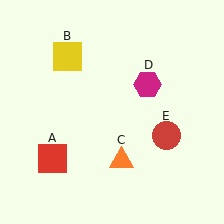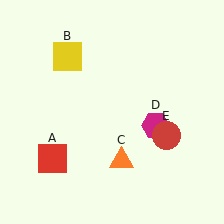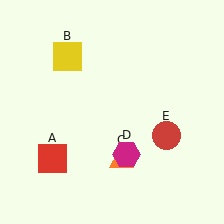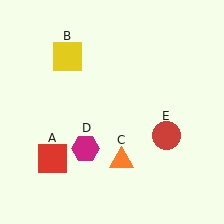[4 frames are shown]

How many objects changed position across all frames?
1 object changed position: magenta hexagon (object D).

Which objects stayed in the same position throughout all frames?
Red square (object A) and yellow square (object B) and orange triangle (object C) and red circle (object E) remained stationary.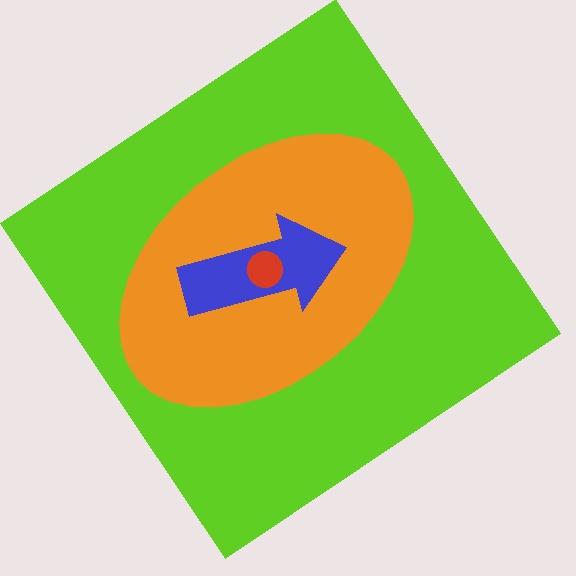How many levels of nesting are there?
4.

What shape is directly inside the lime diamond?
The orange ellipse.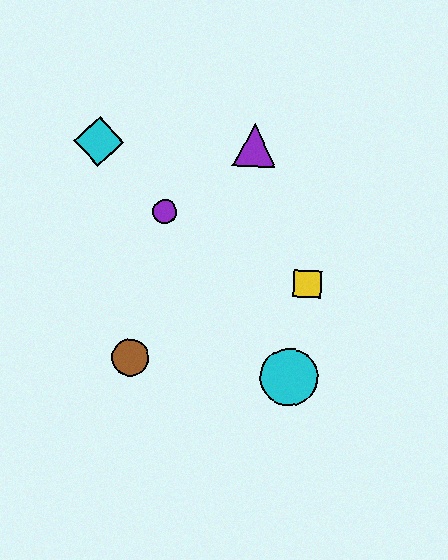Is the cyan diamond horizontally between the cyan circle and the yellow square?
No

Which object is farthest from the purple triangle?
The brown circle is farthest from the purple triangle.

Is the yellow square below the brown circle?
No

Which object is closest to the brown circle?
The purple circle is closest to the brown circle.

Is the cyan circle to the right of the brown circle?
Yes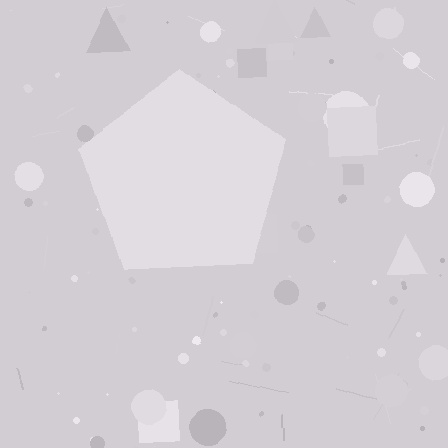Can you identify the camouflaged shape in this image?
The camouflaged shape is a pentagon.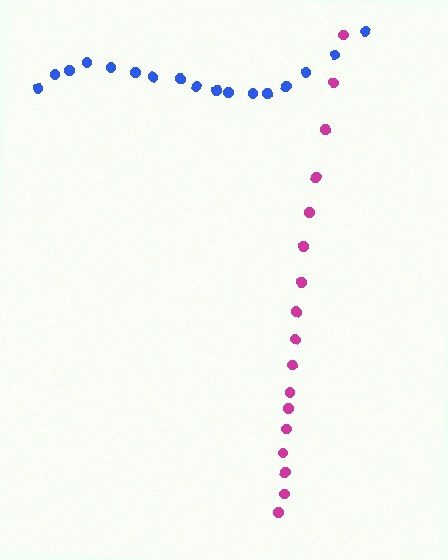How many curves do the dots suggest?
There are 2 distinct paths.